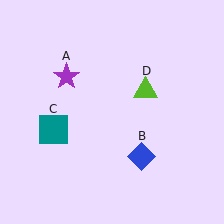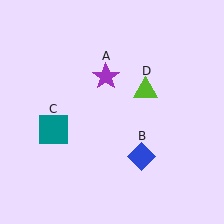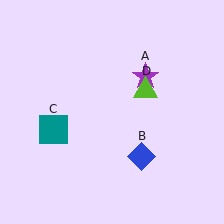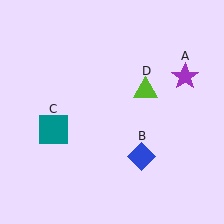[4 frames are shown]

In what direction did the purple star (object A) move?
The purple star (object A) moved right.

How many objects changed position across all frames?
1 object changed position: purple star (object A).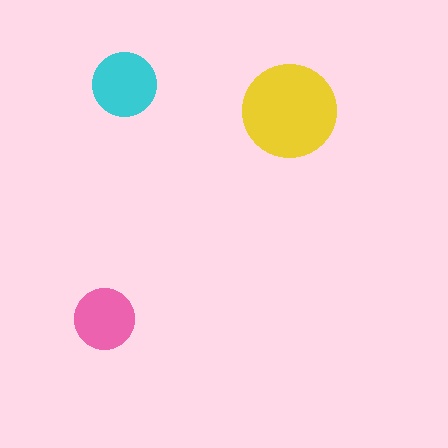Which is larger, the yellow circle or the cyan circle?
The yellow one.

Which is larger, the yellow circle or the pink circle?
The yellow one.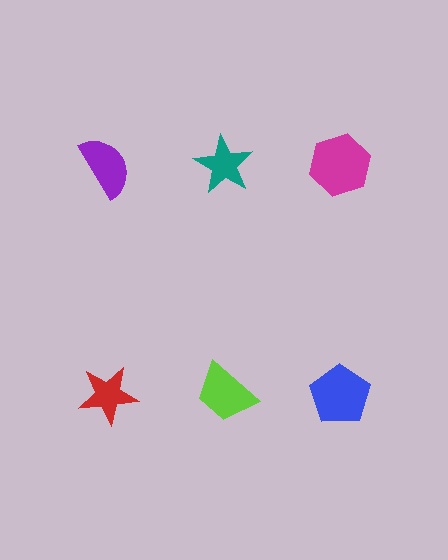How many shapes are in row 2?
3 shapes.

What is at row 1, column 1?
A purple semicircle.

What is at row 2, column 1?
A red star.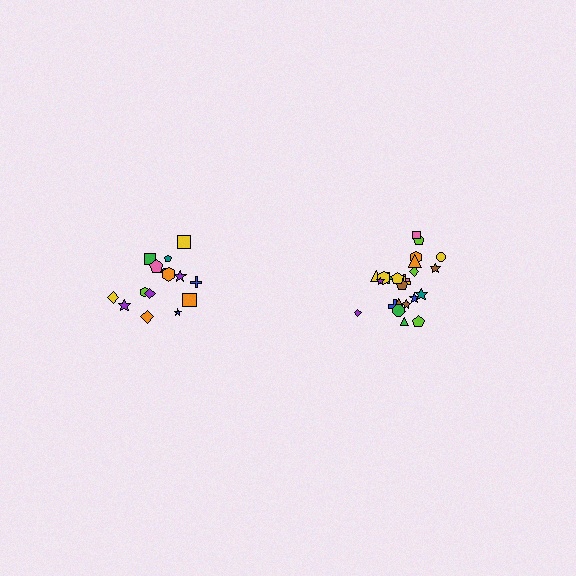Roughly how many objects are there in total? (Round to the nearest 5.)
Roughly 40 objects in total.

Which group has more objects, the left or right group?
The right group.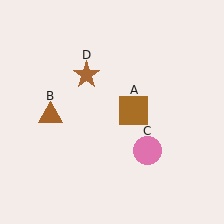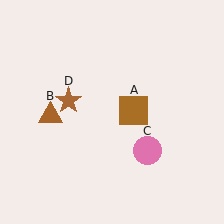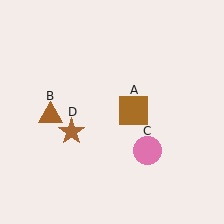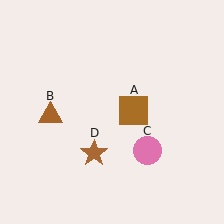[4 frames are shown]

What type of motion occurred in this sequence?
The brown star (object D) rotated counterclockwise around the center of the scene.